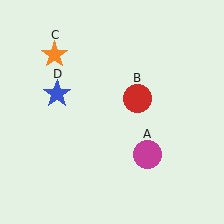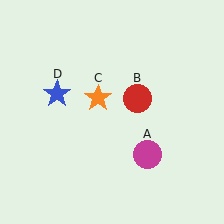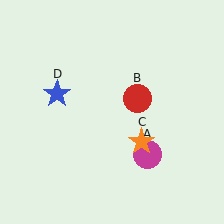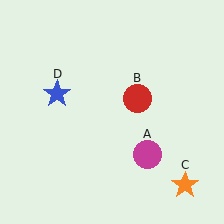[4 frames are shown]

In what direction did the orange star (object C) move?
The orange star (object C) moved down and to the right.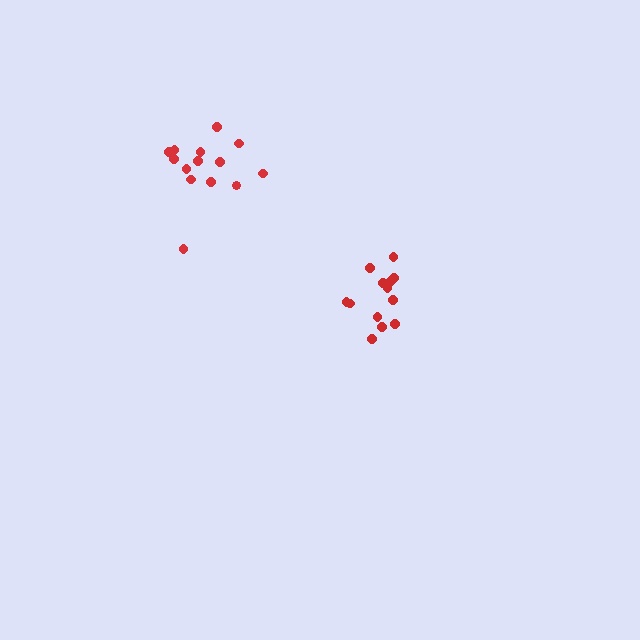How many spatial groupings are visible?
There are 2 spatial groupings.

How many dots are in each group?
Group 1: 13 dots, Group 2: 14 dots (27 total).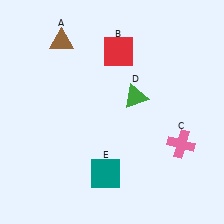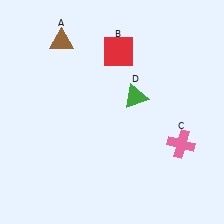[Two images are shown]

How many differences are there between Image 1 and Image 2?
There is 1 difference between the two images.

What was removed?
The teal square (E) was removed in Image 2.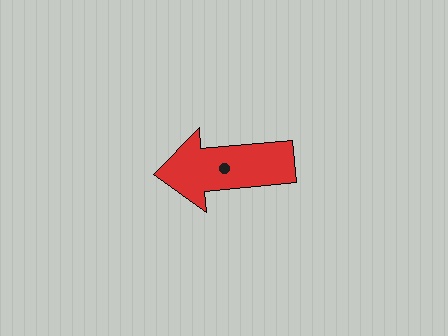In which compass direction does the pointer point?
West.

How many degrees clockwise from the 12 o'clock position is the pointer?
Approximately 265 degrees.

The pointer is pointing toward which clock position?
Roughly 9 o'clock.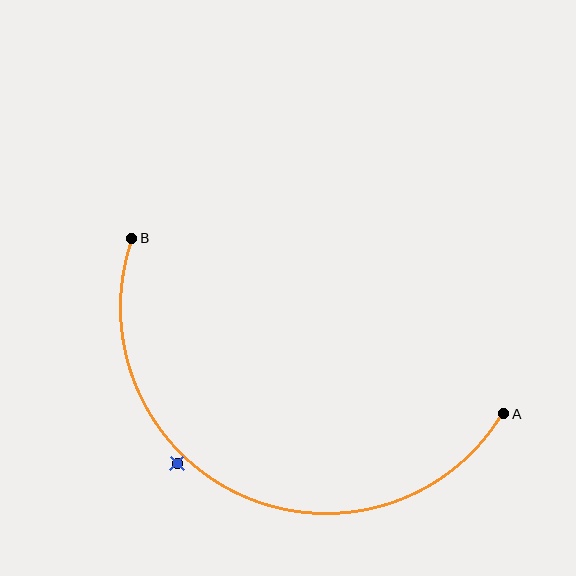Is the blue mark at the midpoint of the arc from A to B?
No — the blue mark does not lie on the arc at all. It sits slightly outside the curve.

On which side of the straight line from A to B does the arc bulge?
The arc bulges below the straight line connecting A and B.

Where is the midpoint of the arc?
The arc midpoint is the point on the curve farthest from the straight line joining A and B. It sits below that line.